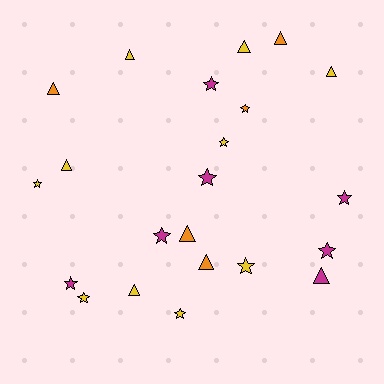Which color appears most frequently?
Yellow, with 10 objects.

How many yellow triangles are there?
There are 5 yellow triangles.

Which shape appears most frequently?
Star, with 12 objects.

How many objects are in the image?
There are 22 objects.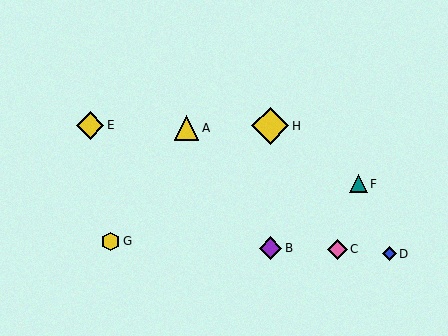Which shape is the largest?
The yellow diamond (labeled H) is the largest.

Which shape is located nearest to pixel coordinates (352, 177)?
The teal triangle (labeled F) at (358, 184) is nearest to that location.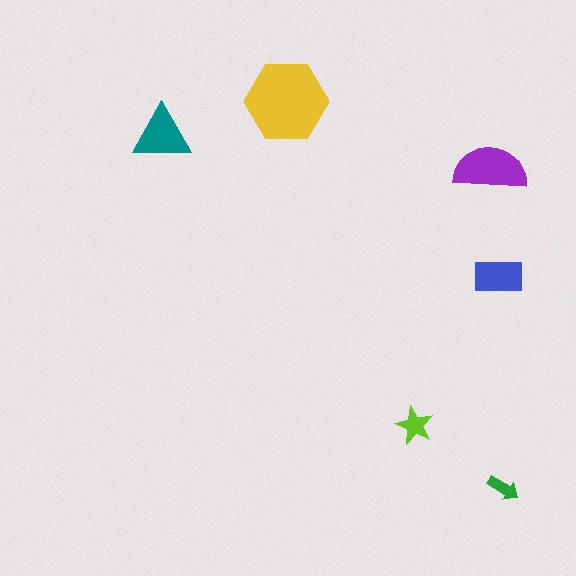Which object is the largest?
The yellow hexagon.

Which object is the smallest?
The green arrow.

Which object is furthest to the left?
The teal triangle is leftmost.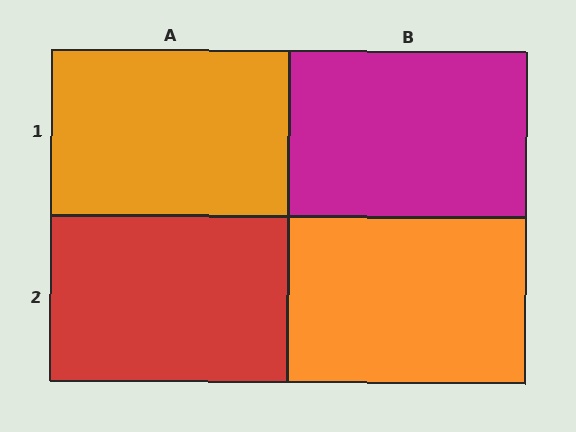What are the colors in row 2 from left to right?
Red, orange.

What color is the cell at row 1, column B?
Magenta.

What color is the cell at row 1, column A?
Orange.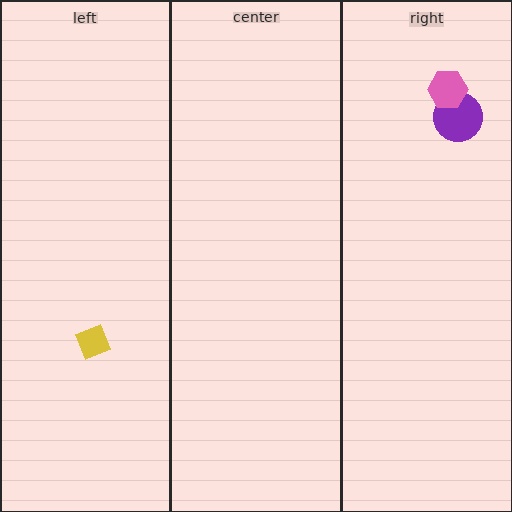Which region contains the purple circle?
The right region.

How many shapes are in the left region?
1.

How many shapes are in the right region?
2.